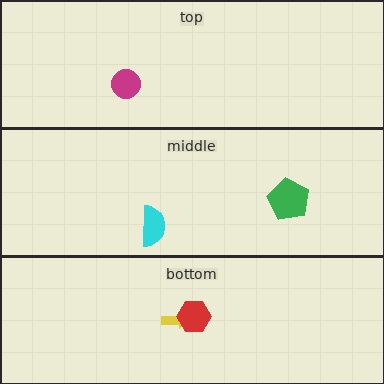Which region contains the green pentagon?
The middle region.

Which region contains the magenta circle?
The top region.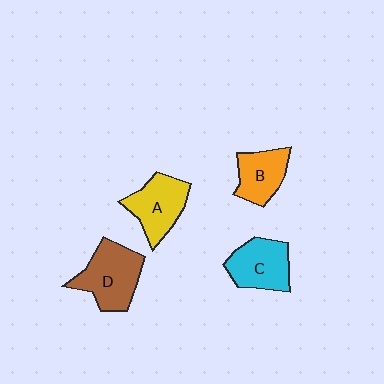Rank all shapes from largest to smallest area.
From largest to smallest: D (brown), A (yellow), C (cyan), B (orange).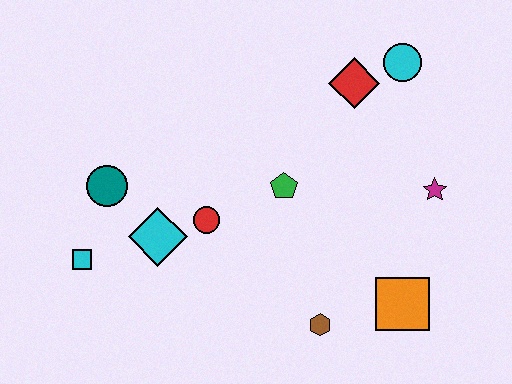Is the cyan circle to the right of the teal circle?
Yes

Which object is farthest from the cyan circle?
The cyan square is farthest from the cyan circle.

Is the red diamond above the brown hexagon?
Yes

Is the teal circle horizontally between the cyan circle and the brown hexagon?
No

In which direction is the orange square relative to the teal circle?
The orange square is to the right of the teal circle.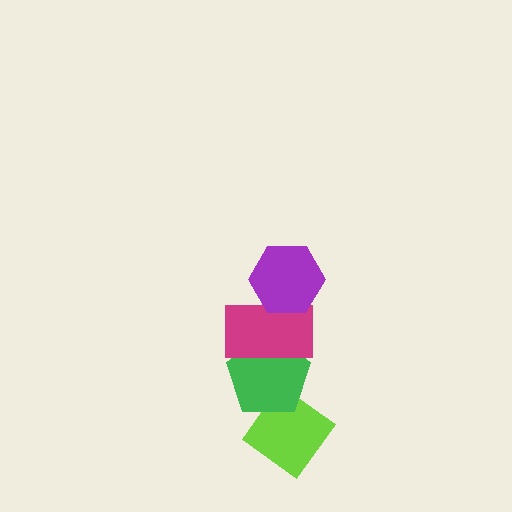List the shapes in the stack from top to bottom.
From top to bottom: the purple hexagon, the magenta rectangle, the green pentagon, the lime diamond.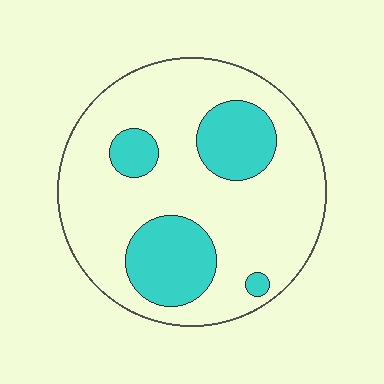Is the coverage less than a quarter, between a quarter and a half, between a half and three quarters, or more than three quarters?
Less than a quarter.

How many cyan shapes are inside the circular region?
4.